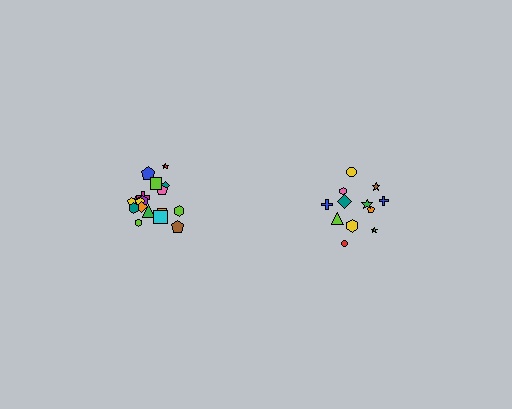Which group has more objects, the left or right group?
The left group.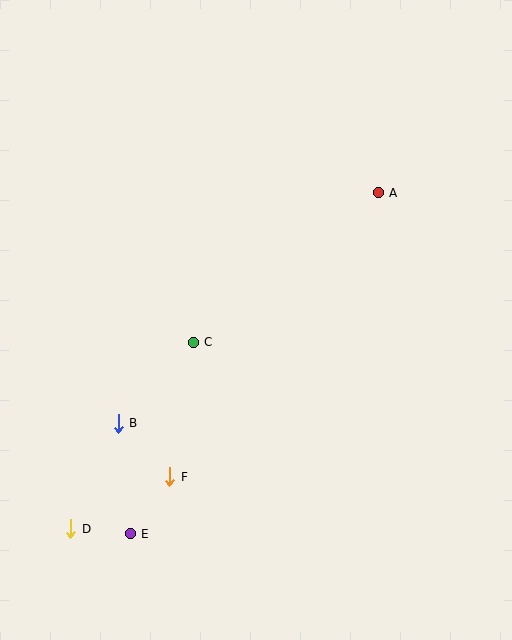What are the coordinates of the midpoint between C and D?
The midpoint between C and D is at (132, 435).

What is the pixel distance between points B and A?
The distance between B and A is 348 pixels.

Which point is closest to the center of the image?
Point C at (193, 342) is closest to the center.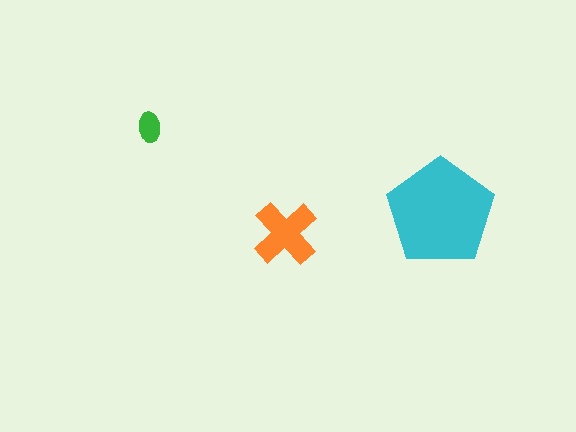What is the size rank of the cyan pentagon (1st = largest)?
1st.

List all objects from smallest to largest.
The green ellipse, the orange cross, the cyan pentagon.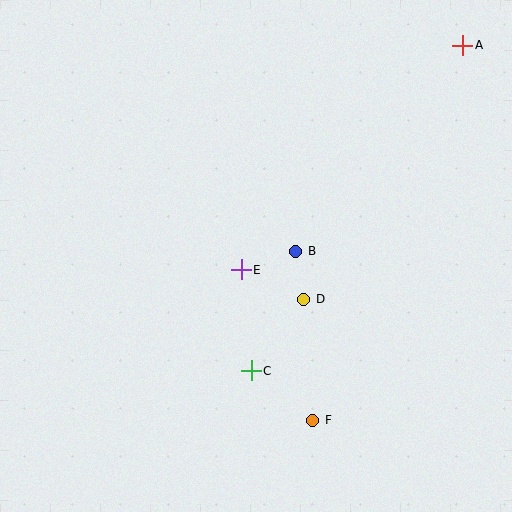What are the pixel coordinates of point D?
Point D is at (304, 299).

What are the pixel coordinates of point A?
Point A is at (463, 45).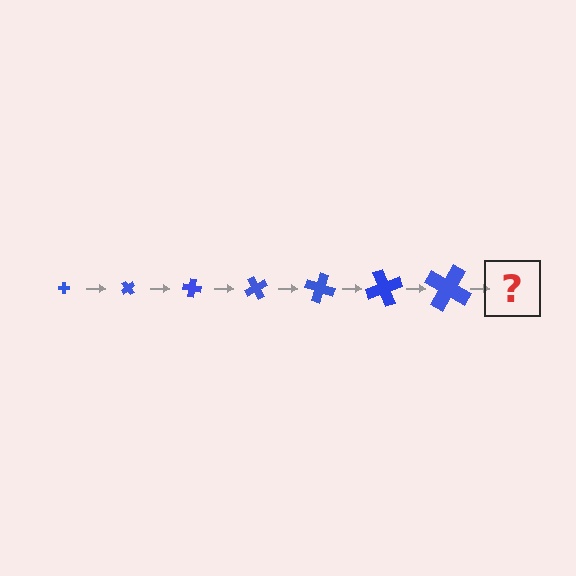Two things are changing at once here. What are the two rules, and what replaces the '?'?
The two rules are that the cross grows larger each step and it rotates 50 degrees each step. The '?' should be a cross, larger than the previous one and rotated 350 degrees from the start.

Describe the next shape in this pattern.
It should be a cross, larger than the previous one and rotated 350 degrees from the start.